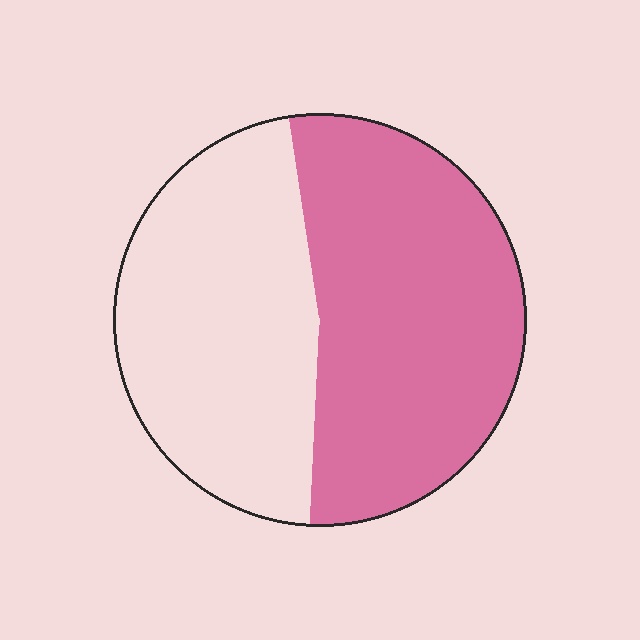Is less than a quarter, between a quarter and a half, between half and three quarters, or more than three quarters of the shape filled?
Between half and three quarters.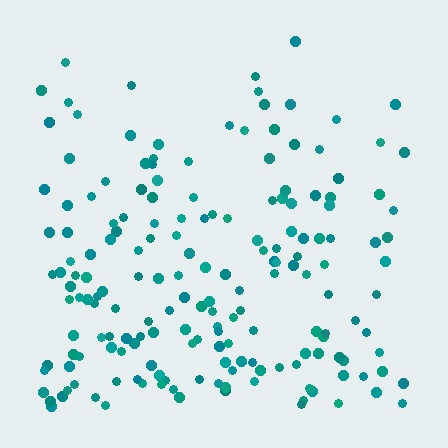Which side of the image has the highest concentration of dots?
The bottom.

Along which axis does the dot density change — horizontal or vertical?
Vertical.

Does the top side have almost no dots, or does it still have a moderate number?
Still a moderate number, just noticeably fewer than the bottom.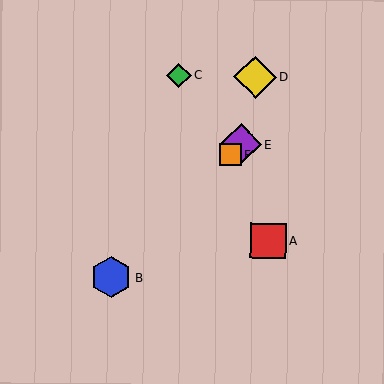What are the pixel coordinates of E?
Object E is at (241, 144).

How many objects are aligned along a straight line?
3 objects (B, E, F) are aligned along a straight line.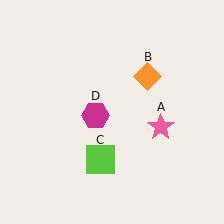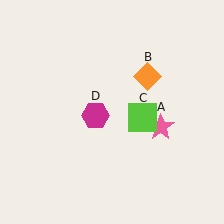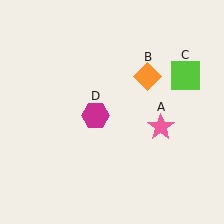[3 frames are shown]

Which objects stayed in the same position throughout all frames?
Pink star (object A) and orange diamond (object B) and magenta hexagon (object D) remained stationary.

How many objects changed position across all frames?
1 object changed position: lime square (object C).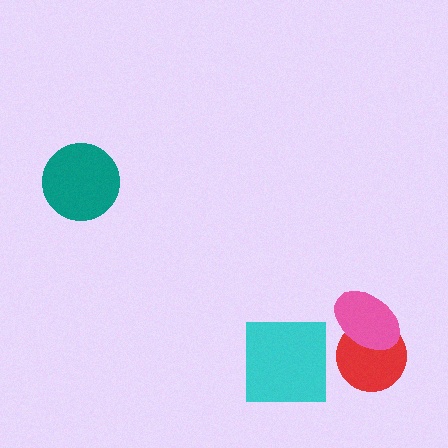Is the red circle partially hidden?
Yes, it is partially covered by another shape.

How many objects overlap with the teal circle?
0 objects overlap with the teal circle.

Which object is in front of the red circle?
The pink ellipse is in front of the red circle.